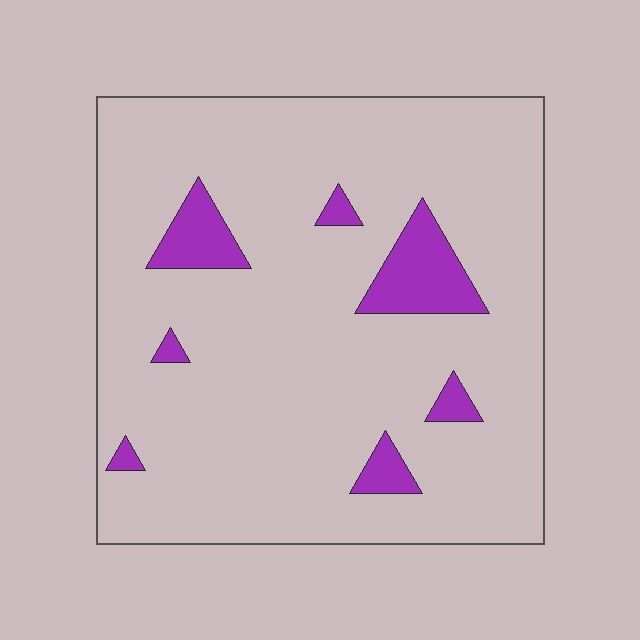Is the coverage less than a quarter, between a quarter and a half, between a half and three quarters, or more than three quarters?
Less than a quarter.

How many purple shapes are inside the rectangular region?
7.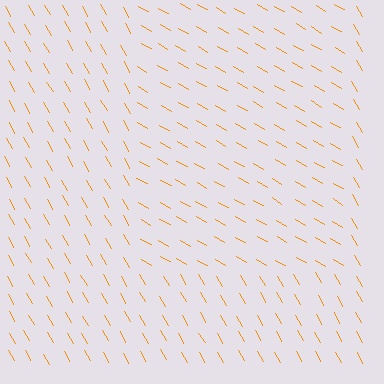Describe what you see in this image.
The image is filled with small orange line segments. A rectangle region in the image has lines oriented differently from the surrounding lines, creating a visible texture boundary.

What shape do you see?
I see a rectangle.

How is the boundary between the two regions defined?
The boundary is defined purely by a change in line orientation (approximately 31 degrees difference). All lines are the same color and thickness.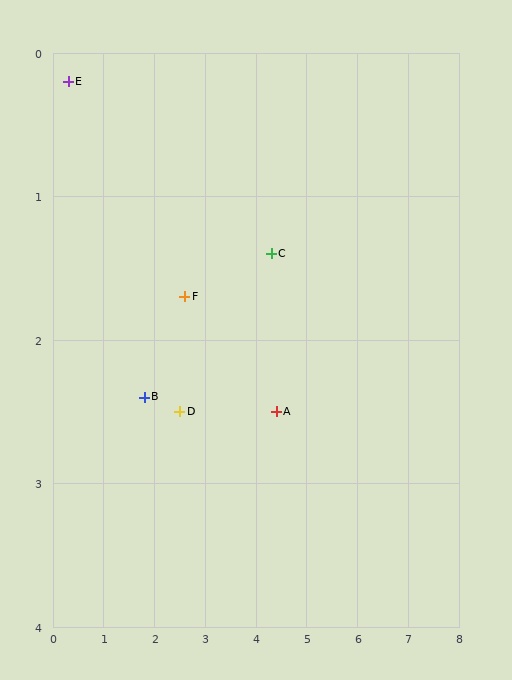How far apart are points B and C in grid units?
Points B and C are about 2.7 grid units apart.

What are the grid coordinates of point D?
Point D is at approximately (2.5, 2.5).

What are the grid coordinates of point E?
Point E is at approximately (0.3, 0.2).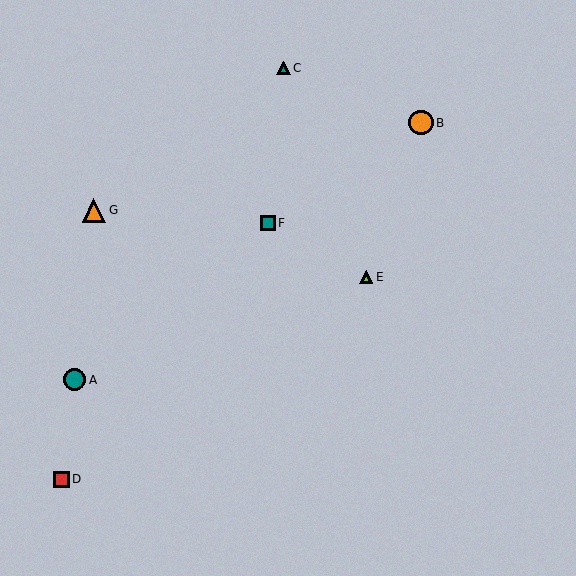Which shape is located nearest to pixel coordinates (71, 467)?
The red square (labeled D) at (62, 479) is nearest to that location.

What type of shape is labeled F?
Shape F is a teal square.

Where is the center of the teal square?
The center of the teal square is at (268, 223).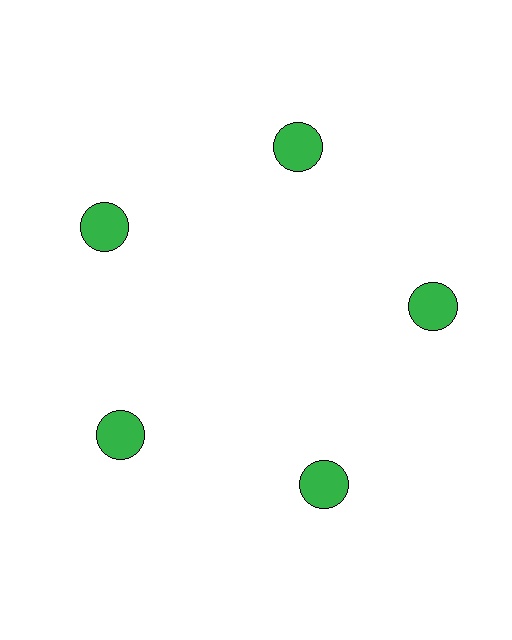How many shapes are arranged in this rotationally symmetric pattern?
There are 5 shapes, arranged in 5 groups of 1.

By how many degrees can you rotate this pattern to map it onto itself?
The pattern maps onto itself every 72 degrees of rotation.